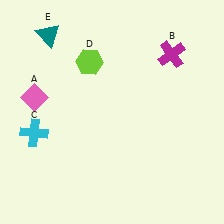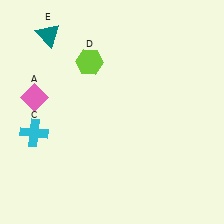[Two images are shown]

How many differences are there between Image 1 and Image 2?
There is 1 difference between the two images.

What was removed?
The magenta cross (B) was removed in Image 2.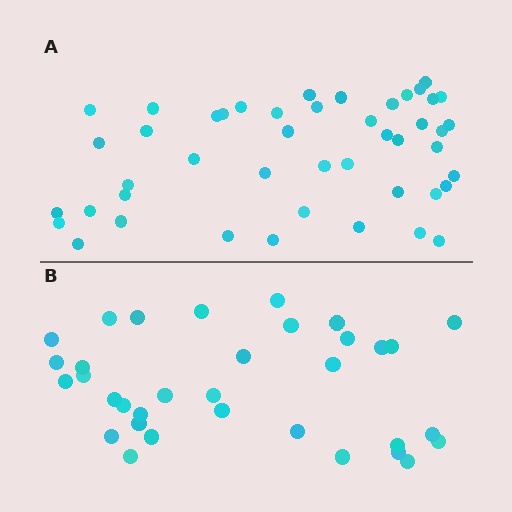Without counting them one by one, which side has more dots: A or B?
Region A (the top region) has more dots.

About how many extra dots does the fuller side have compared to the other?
Region A has roughly 12 or so more dots than region B.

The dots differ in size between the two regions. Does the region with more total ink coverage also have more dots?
No. Region B has more total ink coverage because its dots are larger, but region A actually contains more individual dots. Total area can be misleading — the number of items is what matters here.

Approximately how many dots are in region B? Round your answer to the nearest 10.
About 30 dots. (The exact count is 34, which rounds to 30.)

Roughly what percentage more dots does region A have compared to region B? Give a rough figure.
About 35% more.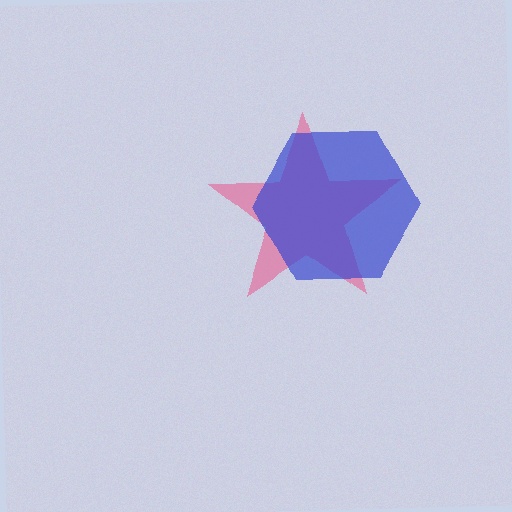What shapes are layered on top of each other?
The layered shapes are: a pink star, a blue hexagon.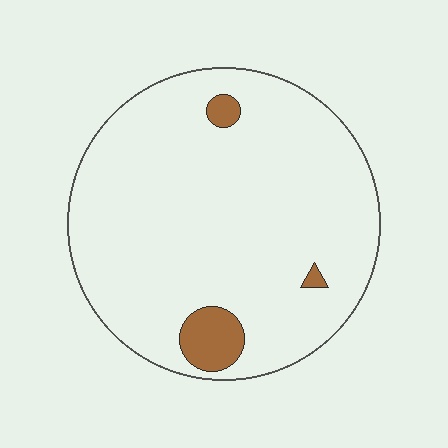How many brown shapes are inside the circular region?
3.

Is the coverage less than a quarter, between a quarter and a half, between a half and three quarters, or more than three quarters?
Less than a quarter.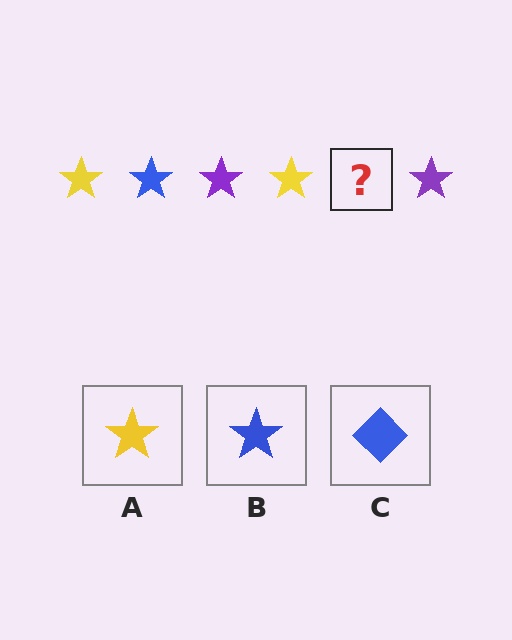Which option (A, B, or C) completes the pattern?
B.